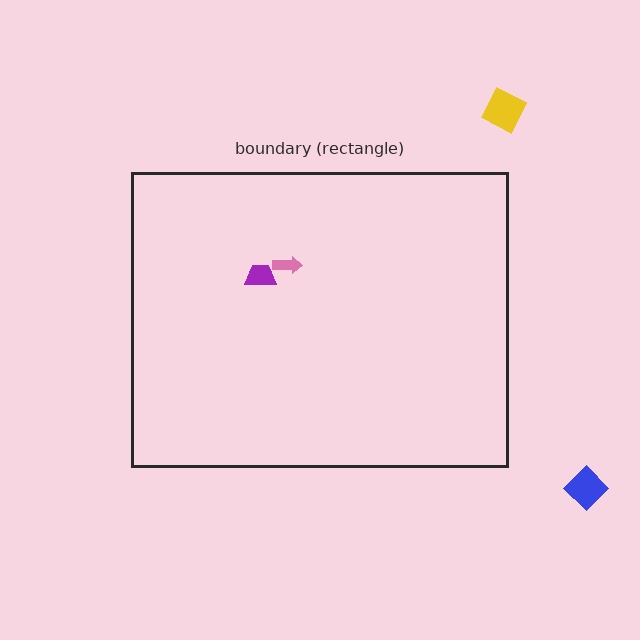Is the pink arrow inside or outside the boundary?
Inside.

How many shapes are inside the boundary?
2 inside, 2 outside.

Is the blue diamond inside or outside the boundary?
Outside.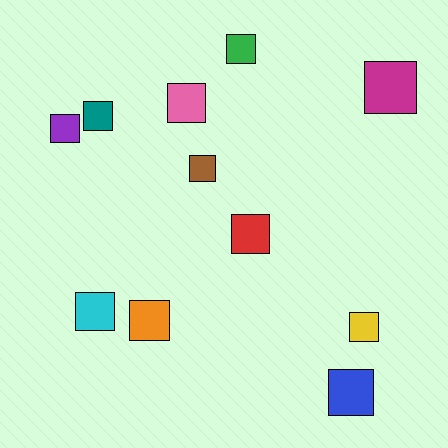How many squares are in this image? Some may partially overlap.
There are 11 squares.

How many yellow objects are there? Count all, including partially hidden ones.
There is 1 yellow object.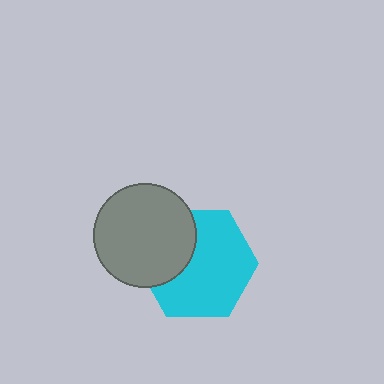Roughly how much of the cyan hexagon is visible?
Most of it is visible (roughly 68%).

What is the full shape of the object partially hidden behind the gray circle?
The partially hidden object is a cyan hexagon.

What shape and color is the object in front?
The object in front is a gray circle.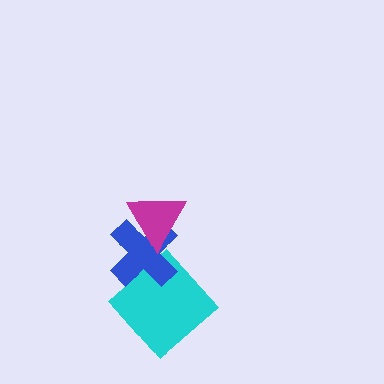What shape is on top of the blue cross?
The magenta triangle is on top of the blue cross.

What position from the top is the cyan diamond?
The cyan diamond is 3rd from the top.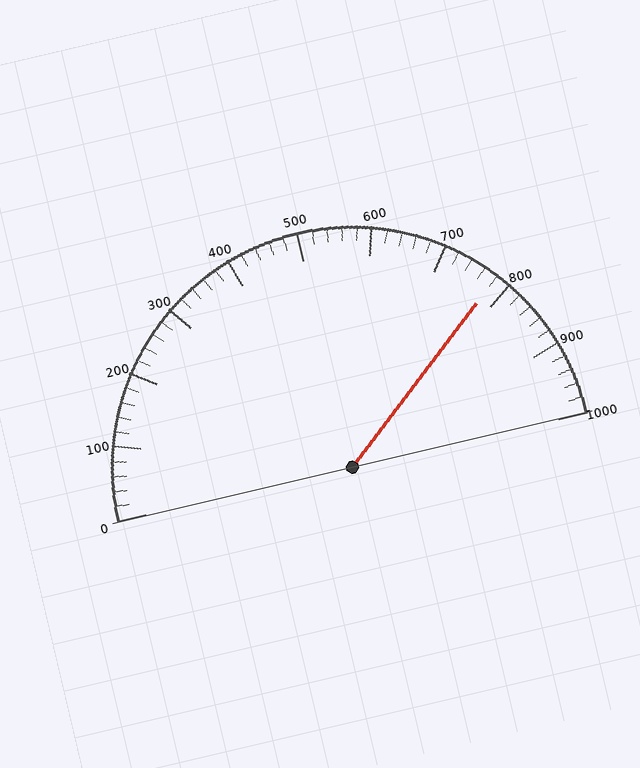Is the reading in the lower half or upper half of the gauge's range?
The reading is in the upper half of the range (0 to 1000).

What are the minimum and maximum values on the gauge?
The gauge ranges from 0 to 1000.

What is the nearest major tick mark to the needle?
The nearest major tick mark is 800.